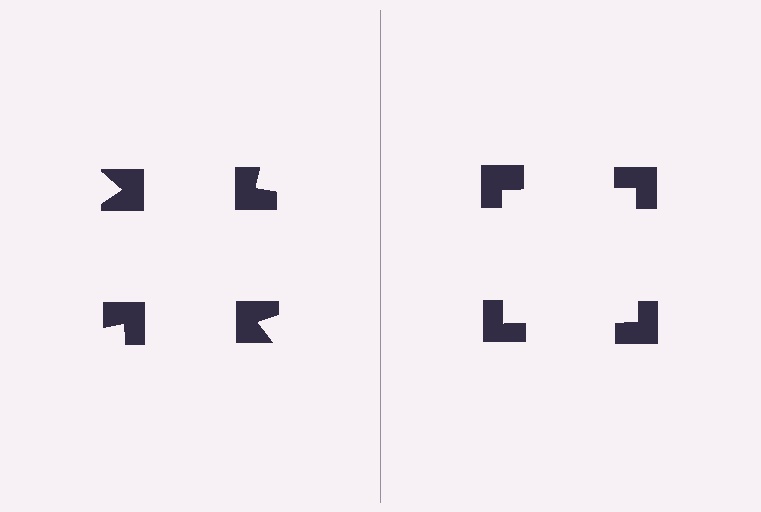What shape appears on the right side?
An illusory square.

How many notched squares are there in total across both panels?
8 — 4 on each side.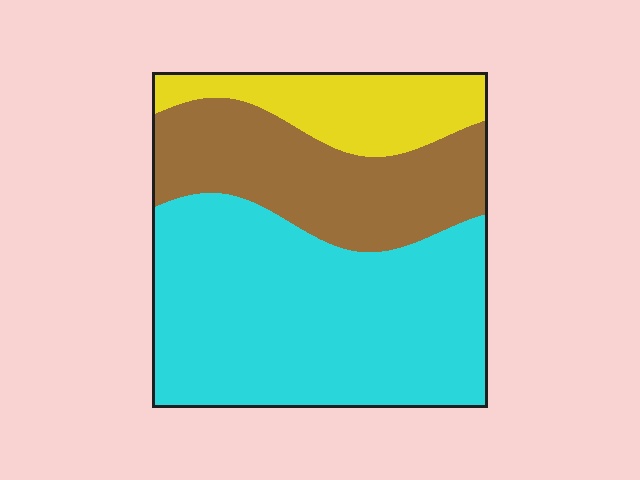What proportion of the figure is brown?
Brown takes up about one quarter (1/4) of the figure.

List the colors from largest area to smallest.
From largest to smallest: cyan, brown, yellow.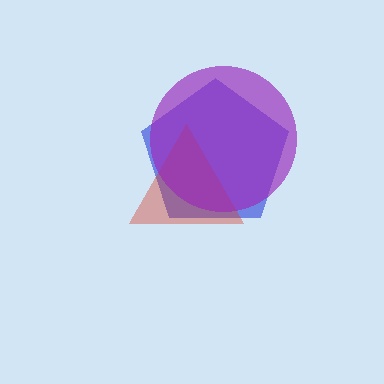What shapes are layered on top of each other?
The layered shapes are: a blue pentagon, a red triangle, a purple circle.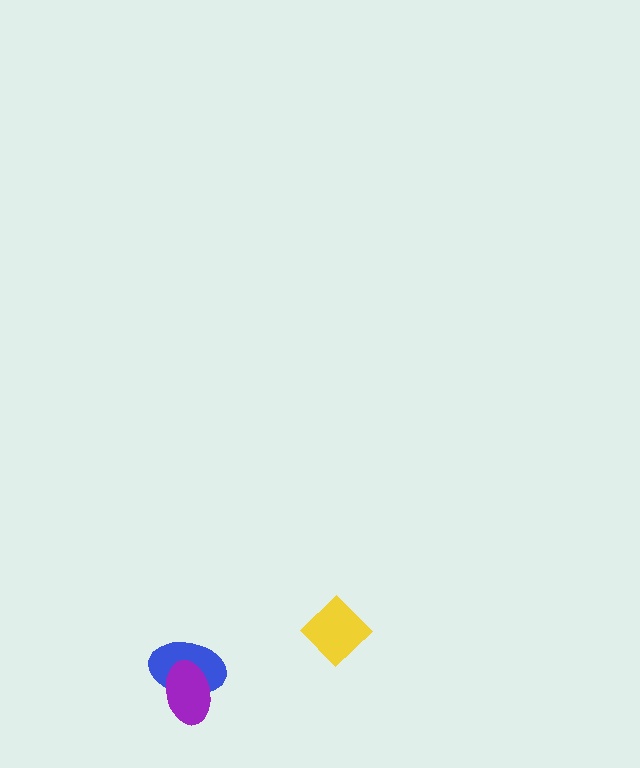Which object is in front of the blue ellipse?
The purple ellipse is in front of the blue ellipse.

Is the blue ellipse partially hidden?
Yes, it is partially covered by another shape.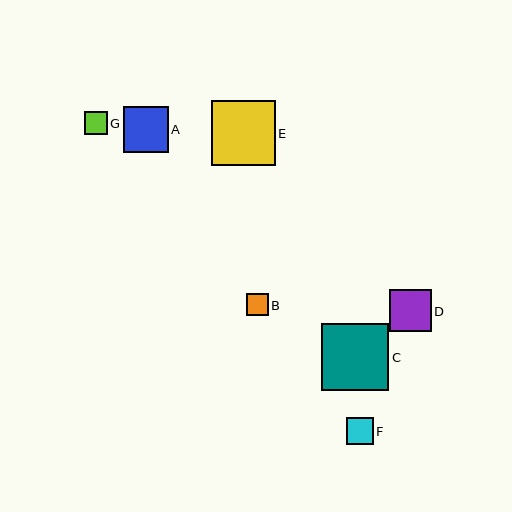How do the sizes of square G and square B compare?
Square G and square B are approximately the same size.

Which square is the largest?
Square C is the largest with a size of approximately 67 pixels.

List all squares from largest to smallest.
From largest to smallest: C, E, A, D, F, G, B.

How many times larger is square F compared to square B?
Square F is approximately 1.2 times the size of square B.